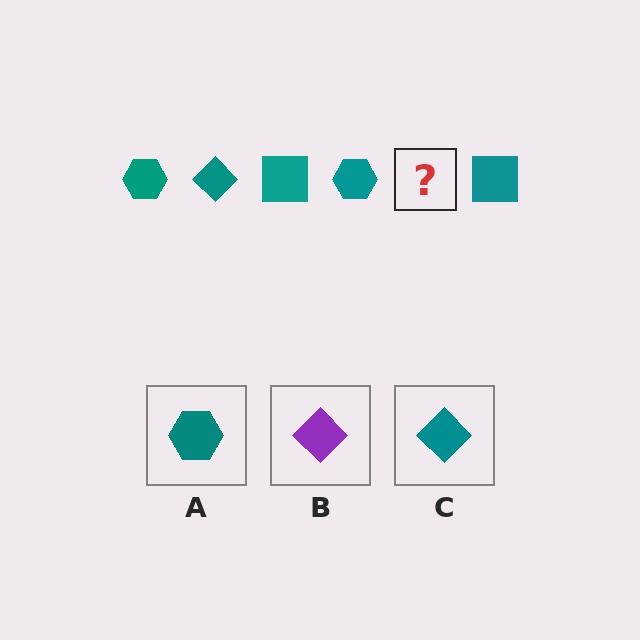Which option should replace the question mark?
Option C.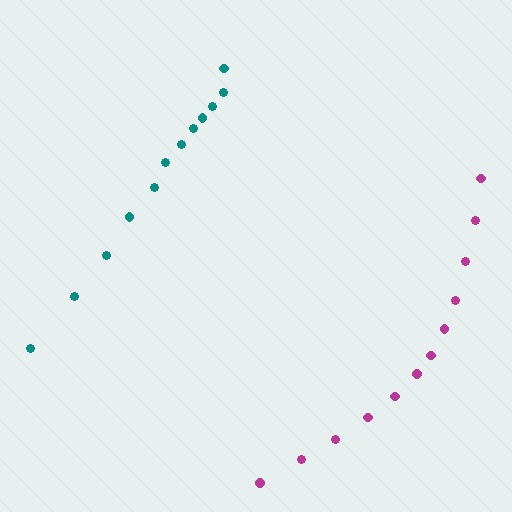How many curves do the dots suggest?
There are 2 distinct paths.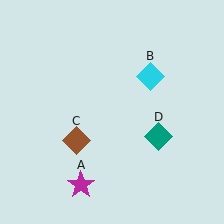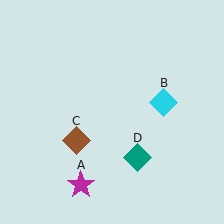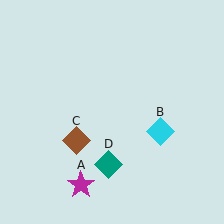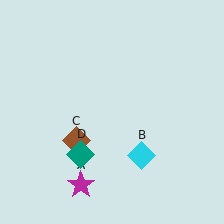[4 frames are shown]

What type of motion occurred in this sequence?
The cyan diamond (object B), teal diamond (object D) rotated clockwise around the center of the scene.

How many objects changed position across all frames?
2 objects changed position: cyan diamond (object B), teal diamond (object D).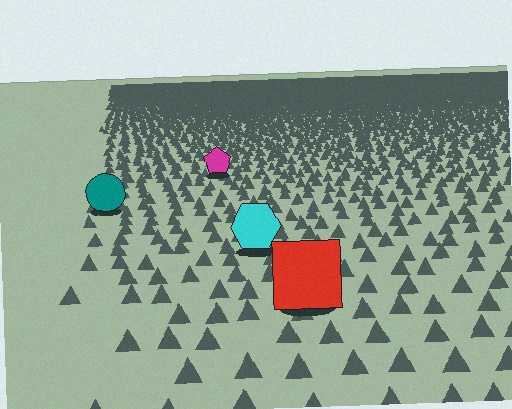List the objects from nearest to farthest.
From nearest to farthest: the red square, the cyan hexagon, the teal circle, the magenta pentagon.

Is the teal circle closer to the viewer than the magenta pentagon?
Yes. The teal circle is closer — you can tell from the texture gradient: the ground texture is coarser near it.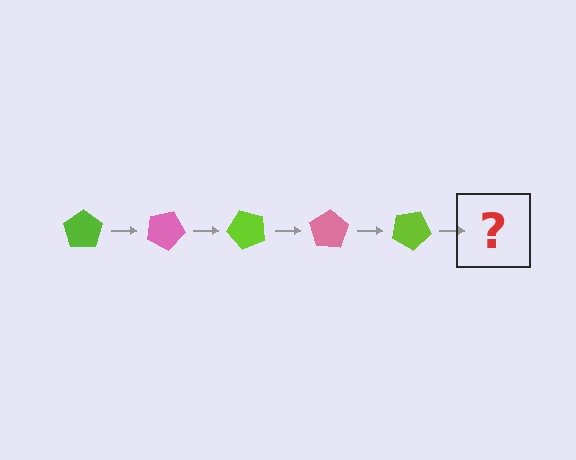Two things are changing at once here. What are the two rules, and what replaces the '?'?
The two rules are that it rotates 25 degrees each step and the color cycles through lime and pink. The '?' should be a pink pentagon, rotated 125 degrees from the start.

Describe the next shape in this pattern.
It should be a pink pentagon, rotated 125 degrees from the start.